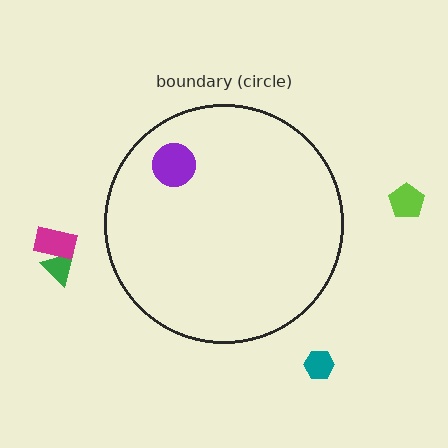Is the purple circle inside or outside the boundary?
Inside.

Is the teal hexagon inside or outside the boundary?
Outside.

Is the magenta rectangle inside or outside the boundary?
Outside.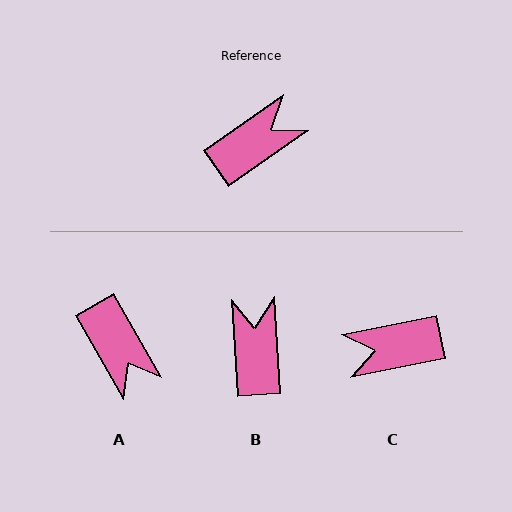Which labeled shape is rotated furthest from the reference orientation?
C, about 157 degrees away.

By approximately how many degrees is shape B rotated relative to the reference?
Approximately 58 degrees counter-clockwise.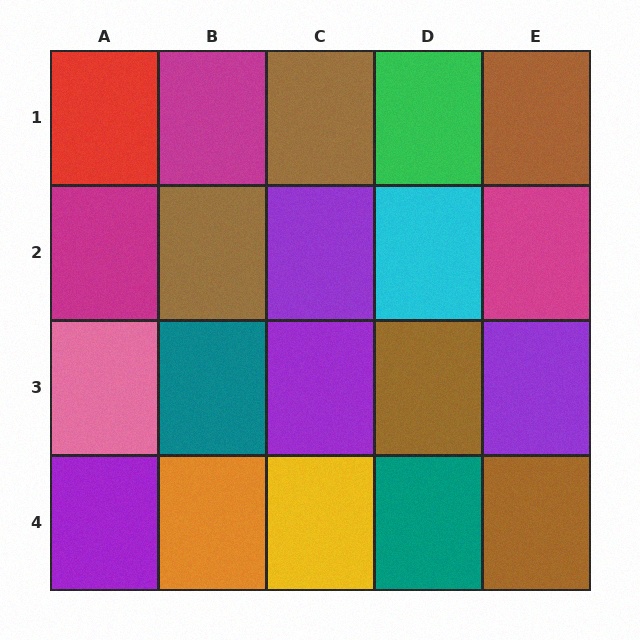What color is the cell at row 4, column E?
Brown.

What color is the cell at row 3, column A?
Pink.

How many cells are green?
1 cell is green.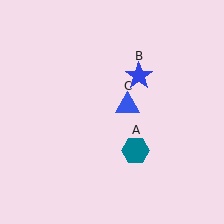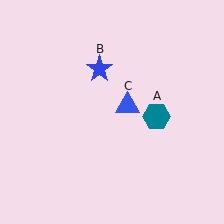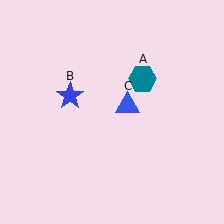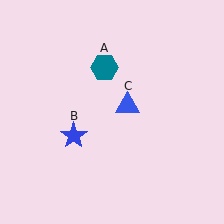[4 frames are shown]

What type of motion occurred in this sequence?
The teal hexagon (object A), blue star (object B) rotated counterclockwise around the center of the scene.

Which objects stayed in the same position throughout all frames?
Blue triangle (object C) remained stationary.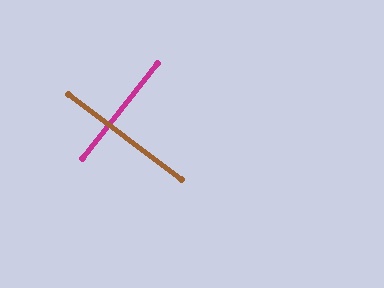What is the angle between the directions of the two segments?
Approximately 89 degrees.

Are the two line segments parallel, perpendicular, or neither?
Perpendicular — they meet at approximately 89°.